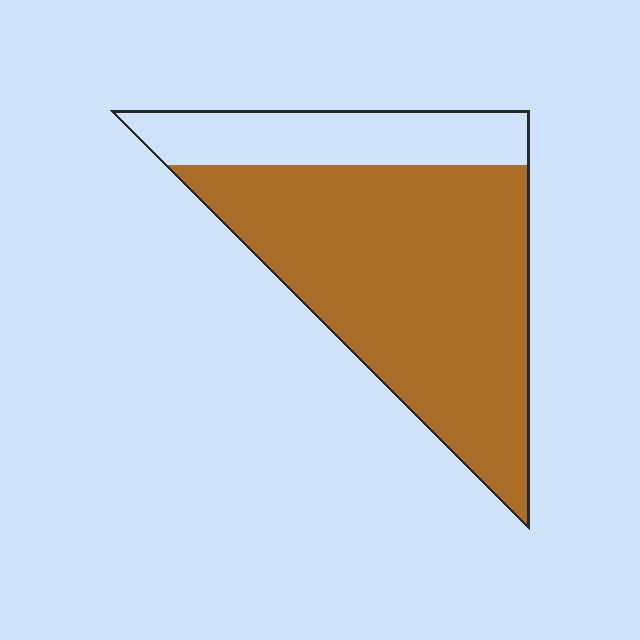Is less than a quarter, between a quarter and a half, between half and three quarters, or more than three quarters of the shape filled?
More than three quarters.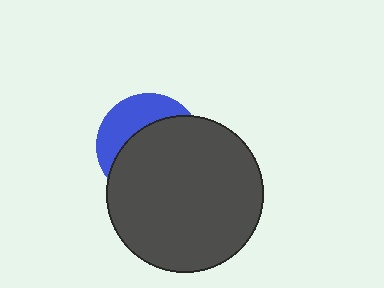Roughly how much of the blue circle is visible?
A small part of it is visible (roughly 35%).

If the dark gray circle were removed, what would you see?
You would see the complete blue circle.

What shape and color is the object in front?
The object in front is a dark gray circle.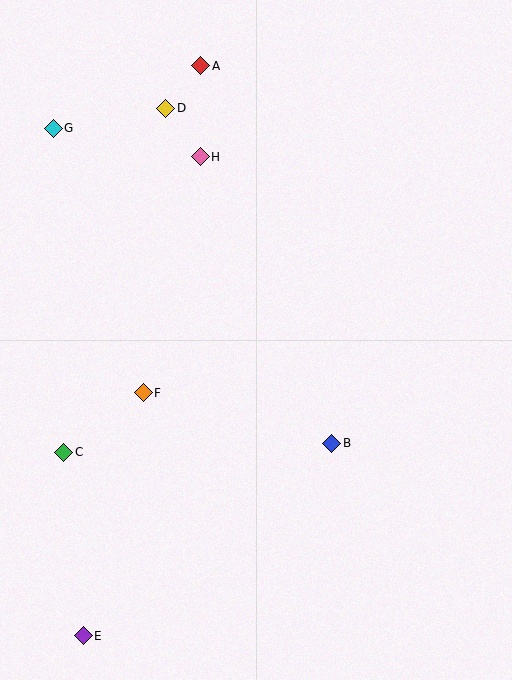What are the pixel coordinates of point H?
Point H is at (200, 157).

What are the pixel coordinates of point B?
Point B is at (332, 443).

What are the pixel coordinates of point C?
Point C is at (64, 452).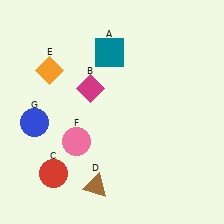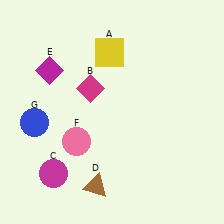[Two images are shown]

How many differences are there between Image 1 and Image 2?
There are 3 differences between the two images.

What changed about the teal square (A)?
In Image 1, A is teal. In Image 2, it changed to yellow.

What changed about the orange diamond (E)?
In Image 1, E is orange. In Image 2, it changed to magenta.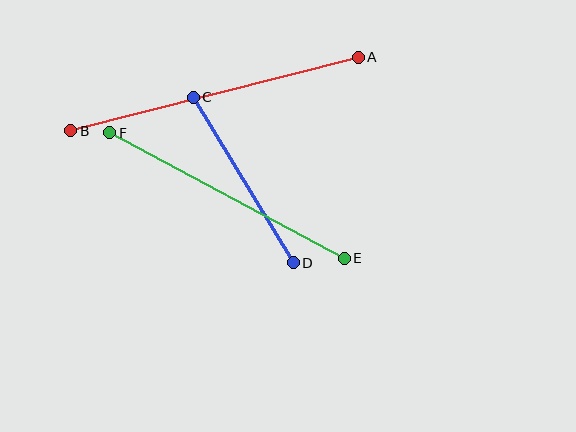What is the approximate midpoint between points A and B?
The midpoint is at approximately (214, 94) pixels.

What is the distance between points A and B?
The distance is approximately 297 pixels.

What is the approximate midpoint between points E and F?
The midpoint is at approximately (227, 196) pixels.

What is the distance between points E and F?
The distance is approximately 266 pixels.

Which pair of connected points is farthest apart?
Points A and B are farthest apart.